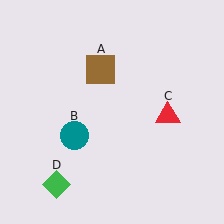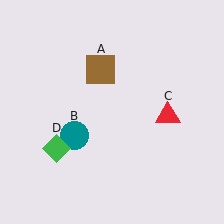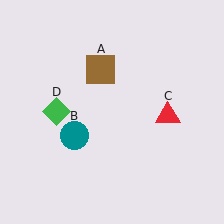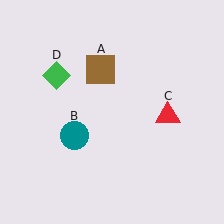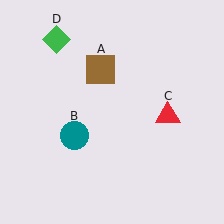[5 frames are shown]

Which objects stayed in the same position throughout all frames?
Brown square (object A) and teal circle (object B) and red triangle (object C) remained stationary.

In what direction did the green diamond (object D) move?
The green diamond (object D) moved up.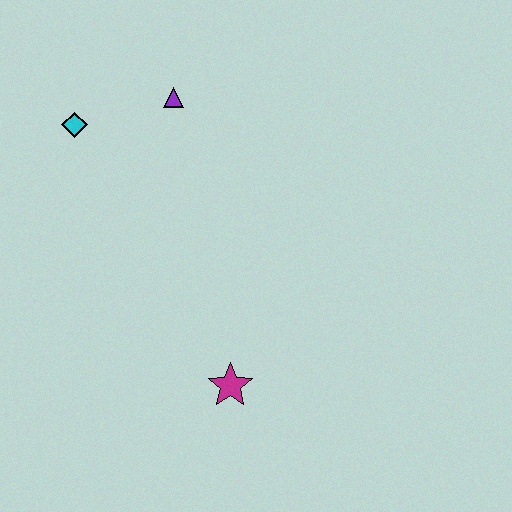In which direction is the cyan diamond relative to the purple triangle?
The cyan diamond is to the left of the purple triangle.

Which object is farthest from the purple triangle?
The magenta star is farthest from the purple triangle.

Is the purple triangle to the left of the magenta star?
Yes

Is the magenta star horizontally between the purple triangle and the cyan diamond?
No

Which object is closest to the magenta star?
The purple triangle is closest to the magenta star.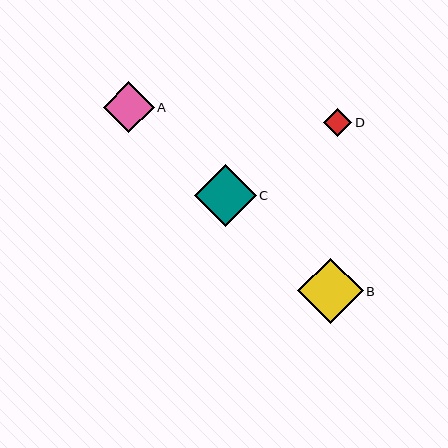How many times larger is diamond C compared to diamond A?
Diamond C is approximately 1.2 times the size of diamond A.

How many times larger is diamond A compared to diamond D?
Diamond A is approximately 1.8 times the size of diamond D.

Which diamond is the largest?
Diamond B is the largest with a size of approximately 65 pixels.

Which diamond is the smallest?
Diamond D is the smallest with a size of approximately 28 pixels.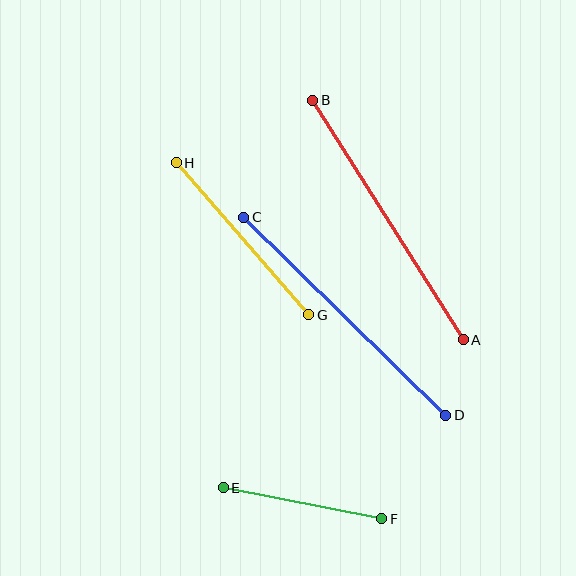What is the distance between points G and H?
The distance is approximately 202 pixels.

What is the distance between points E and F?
The distance is approximately 162 pixels.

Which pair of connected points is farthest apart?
Points C and D are farthest apart.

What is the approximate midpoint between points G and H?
The midpoint is at approximately (242, 239) pixels.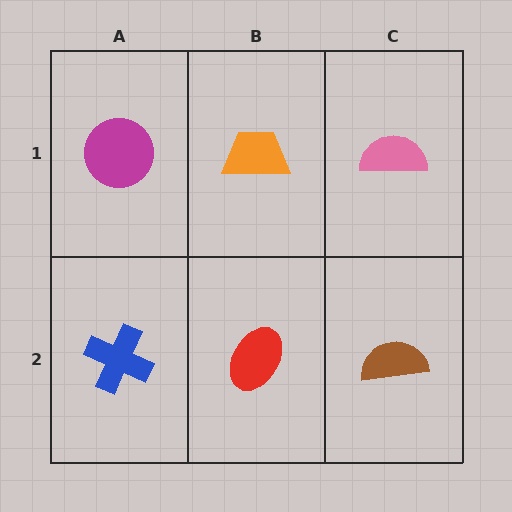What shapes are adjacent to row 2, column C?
A pink semicircle (row 1, column C), a red ellipse (row 2, column B).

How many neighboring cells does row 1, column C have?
2.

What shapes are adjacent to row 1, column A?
A blue cross (row 2, column A), an orange trapezoid (row 1, column B).